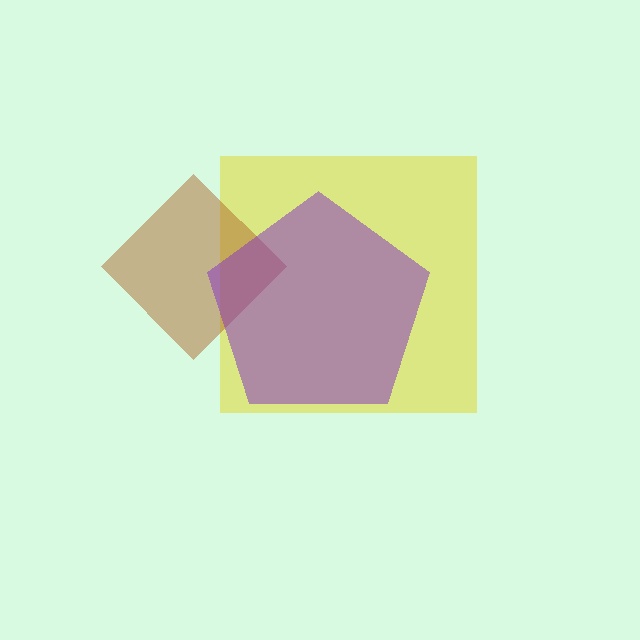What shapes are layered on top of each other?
The layered shapes are: a yellow square, a brown diamond, a purple pentagon.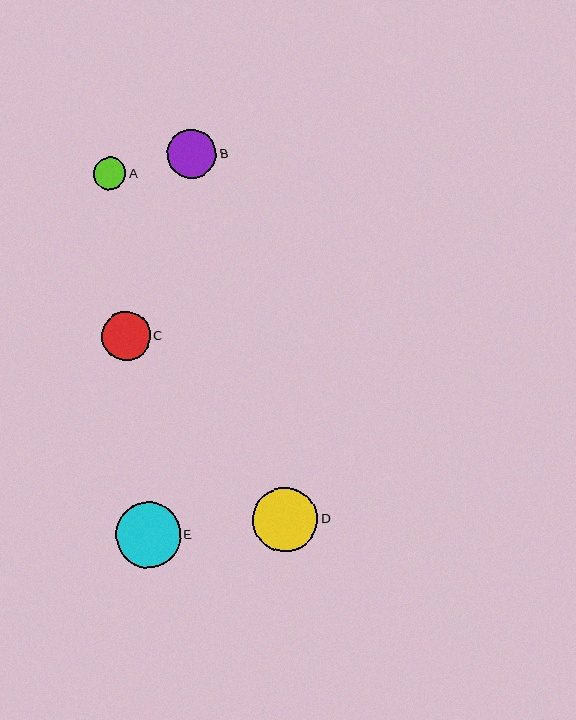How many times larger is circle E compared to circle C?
Circle E is approximately 1.3 times the size of circle C.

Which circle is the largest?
Circle E is the largest with a size of approximately 65 pixels.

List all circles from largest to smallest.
From largest to smallest: E, D, B, C, A.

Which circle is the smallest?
Circle A is the smallest with a size of approximately 32 pixels.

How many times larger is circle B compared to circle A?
Circle B is approximately 1.5 times the size of circle A.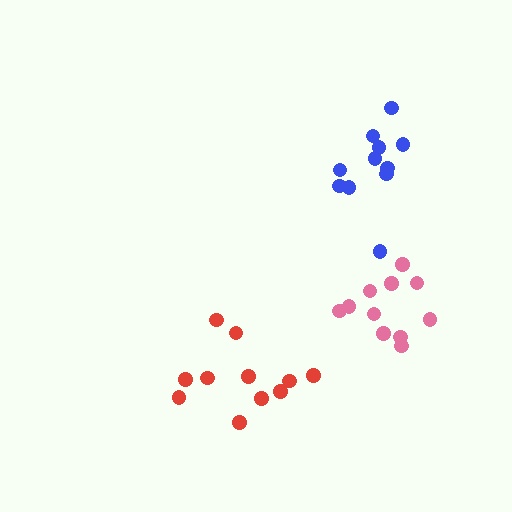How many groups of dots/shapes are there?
There are 3 groups.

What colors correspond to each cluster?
The clusters are colored: blue, red, pink.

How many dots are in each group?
Group 1: 11 dots, Group 2: 11 dots, Group 3: 11 dots (33 total).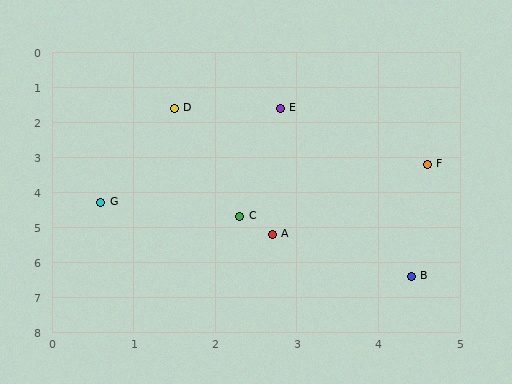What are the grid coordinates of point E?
Point E is at approximately (2.8, 1.6).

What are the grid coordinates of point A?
Point A is at approximately (2.7, 5.2).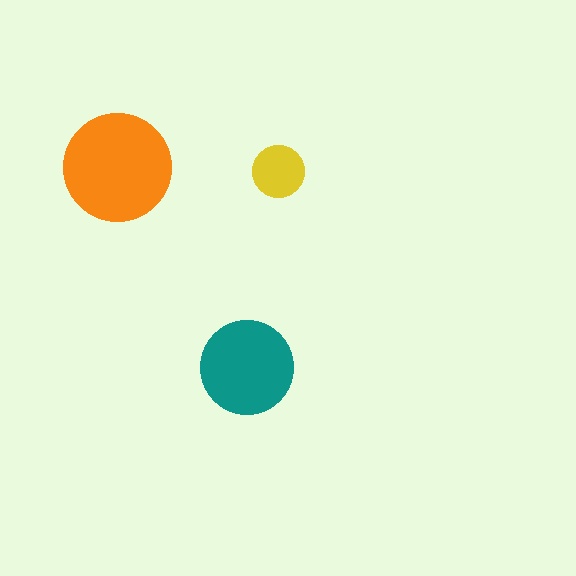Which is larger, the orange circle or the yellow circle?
The orange one.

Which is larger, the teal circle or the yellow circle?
The teal one.